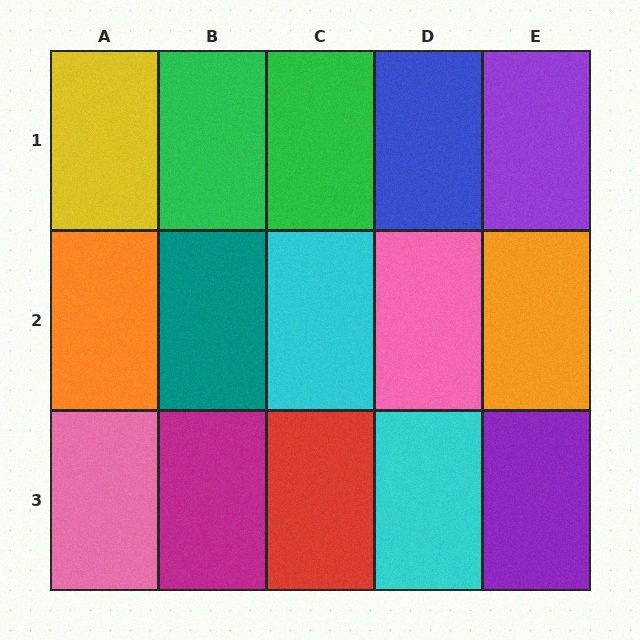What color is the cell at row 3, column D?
Cyan.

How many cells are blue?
1 cell is blue.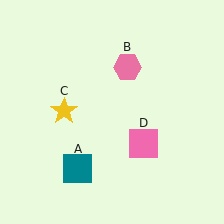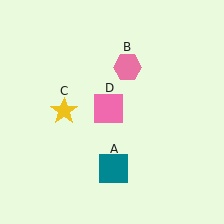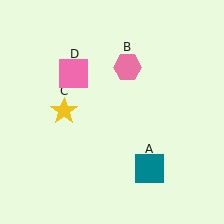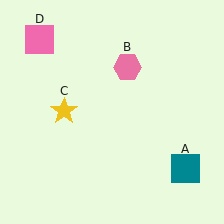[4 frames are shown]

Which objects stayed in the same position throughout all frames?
Pink hexagon (object B) and yellow star (object C) remained stationary.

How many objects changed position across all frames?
2 objects changed position: teal square (object A), pink square (object D).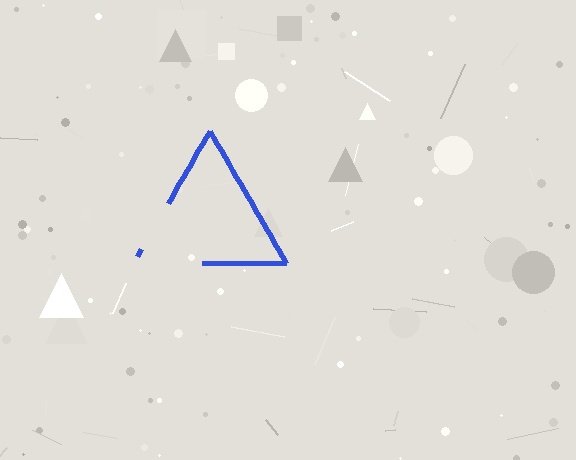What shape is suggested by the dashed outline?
The dashed outline suggests a triangle.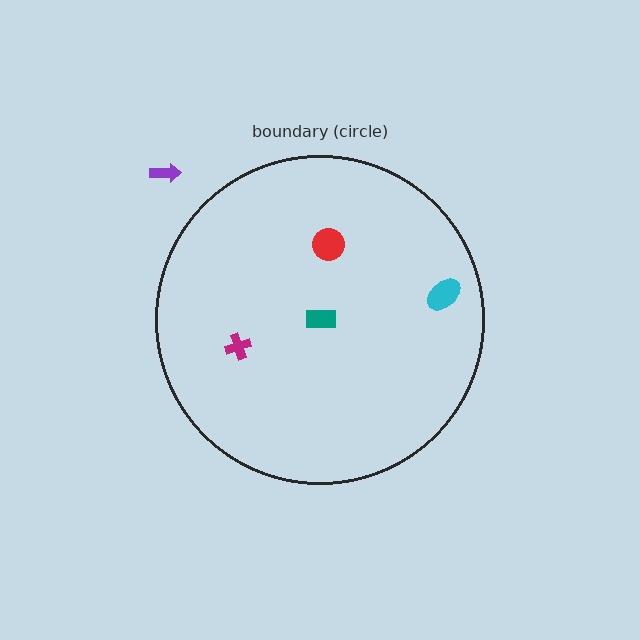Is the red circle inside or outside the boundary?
Inside.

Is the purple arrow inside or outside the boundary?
Outside.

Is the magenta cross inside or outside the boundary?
Inside.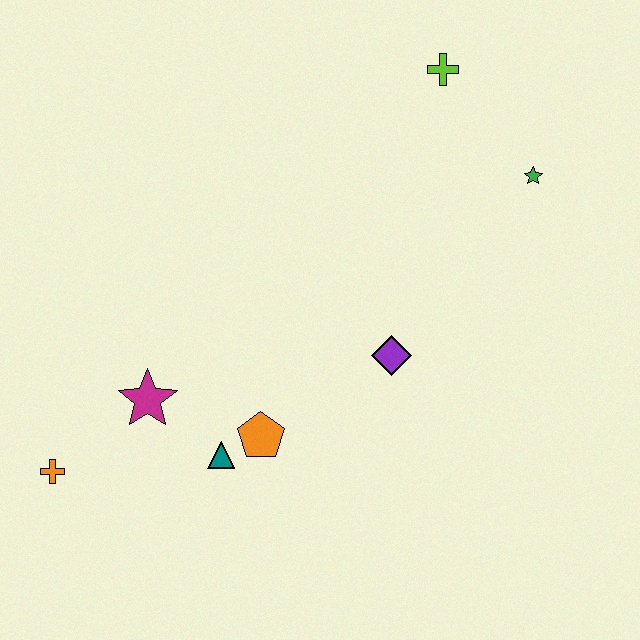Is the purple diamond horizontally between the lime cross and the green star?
No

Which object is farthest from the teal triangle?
The lime cross is farthest from the teal triangle.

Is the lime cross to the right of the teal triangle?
Yes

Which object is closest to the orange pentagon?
The teal triangle is closest to the orange pentagon.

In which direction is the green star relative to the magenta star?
The green star is to the right of the magenta star.